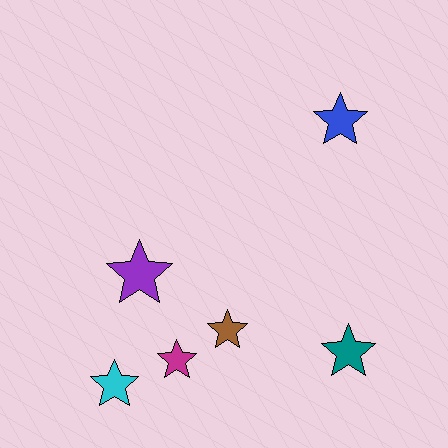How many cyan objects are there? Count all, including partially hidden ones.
There is 1 cyan object.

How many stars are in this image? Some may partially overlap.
There are 6 stars.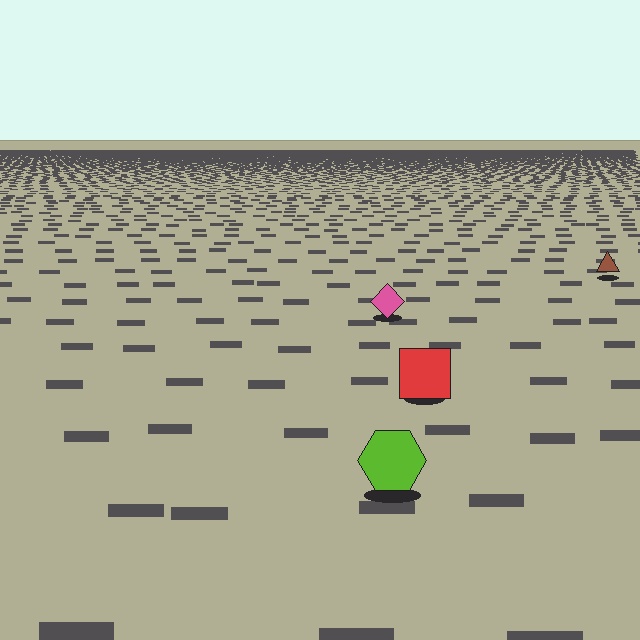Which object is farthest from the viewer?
The brown triangle is farthest from the viewer. It appears smaller and the ground texture around it is denser.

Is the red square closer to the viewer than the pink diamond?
Yes. The red square is closer — you can tell from the texture gradient: the ground texture is coarser near it.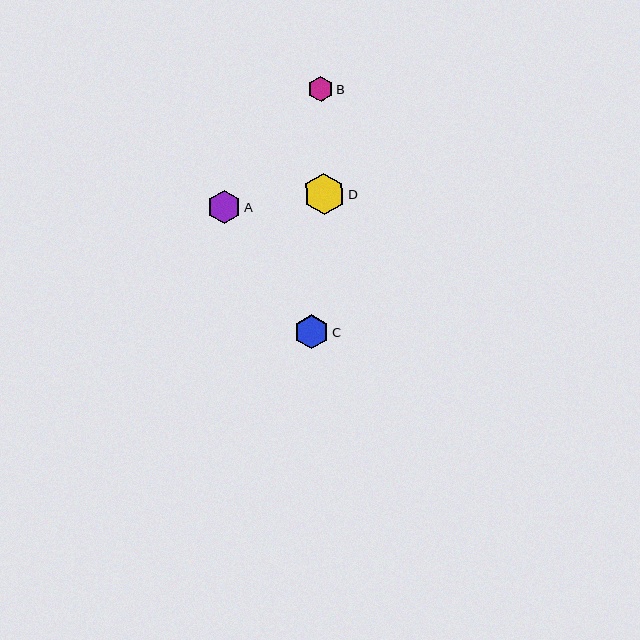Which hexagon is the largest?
Hexagon D is the largest with a size of approximately 41 pixels.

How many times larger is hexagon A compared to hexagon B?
Hexagon A is approximately 1.3 times the size of hexagon B.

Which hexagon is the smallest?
Hexagon B is the smallest with a size of approximately 25 pixels.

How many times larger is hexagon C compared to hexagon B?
Hexagon C is approximately 1.4 times the size of hexagon B.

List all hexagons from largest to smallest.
From largest to smallest: D, C, A, B.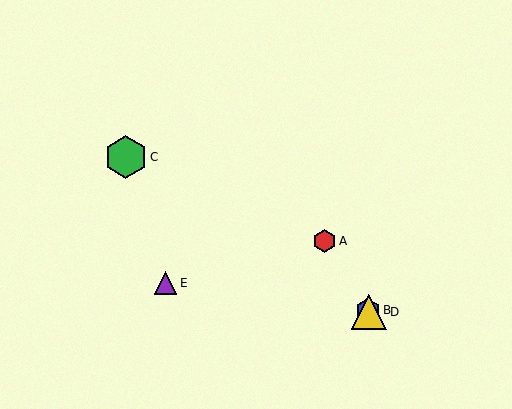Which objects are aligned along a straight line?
Objects A, B, D are aligned along a straight line.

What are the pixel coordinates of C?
Object C is at (126, 157).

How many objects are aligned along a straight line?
3 objects (A, B, D) are aligned along a straight line.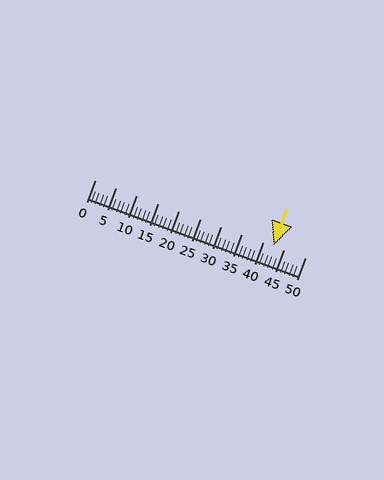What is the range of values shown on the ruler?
The ruler shows values from 0 to 50.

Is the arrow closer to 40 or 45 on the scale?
The arrow is closer to 45.